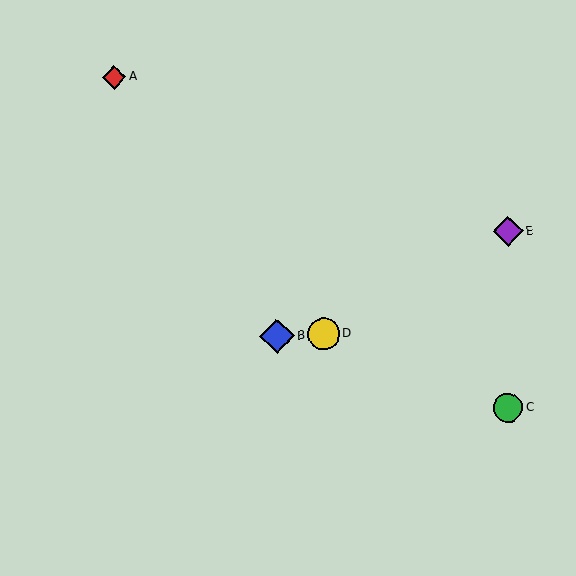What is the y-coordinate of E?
Object E is at y≈231.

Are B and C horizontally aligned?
No, B is at y≈336 and C is at y≈408.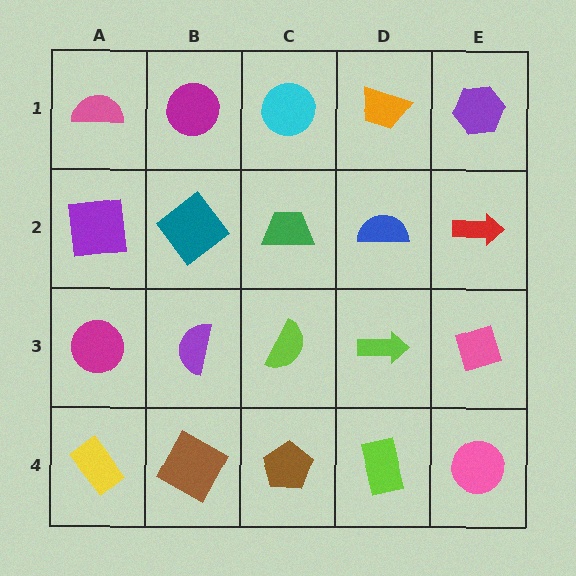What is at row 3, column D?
A lime arrow.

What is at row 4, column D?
A lime rectangle.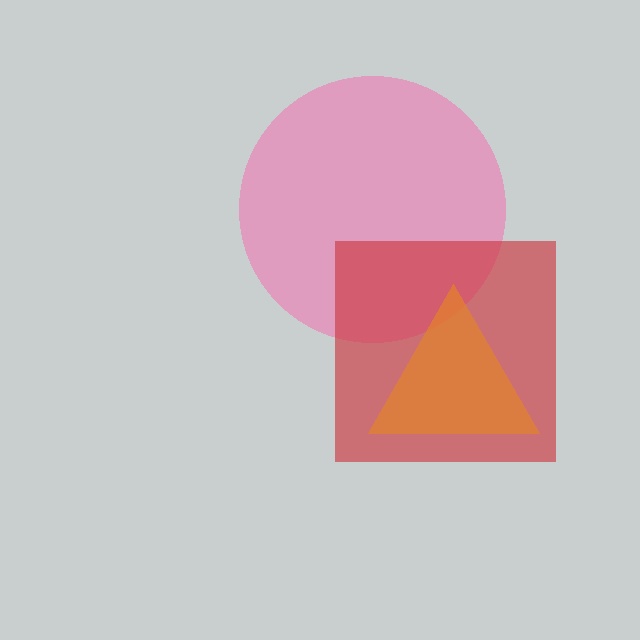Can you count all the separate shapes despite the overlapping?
Yes, there are 3 separate shapes.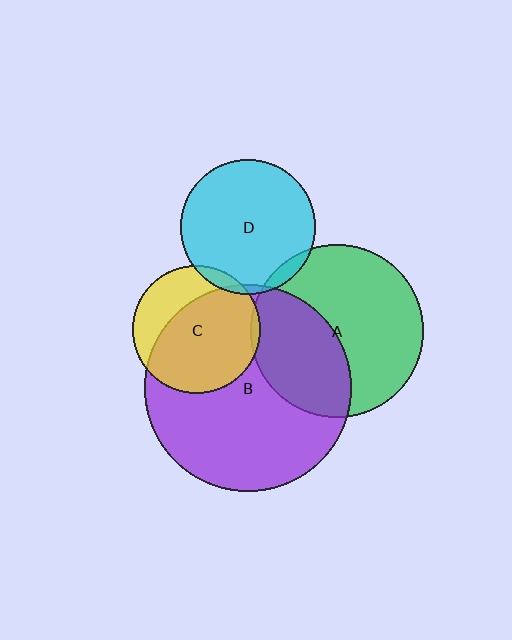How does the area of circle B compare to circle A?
Approximately 1.4 times.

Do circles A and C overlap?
Yes.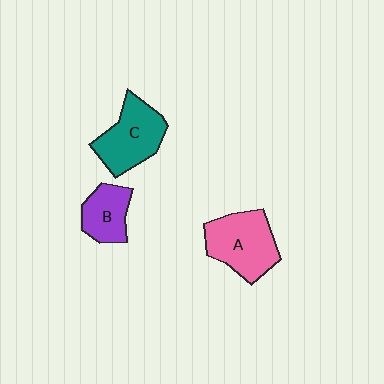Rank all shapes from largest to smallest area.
From largest to smallest: A (pink), C (teal), B (purple).